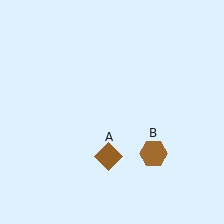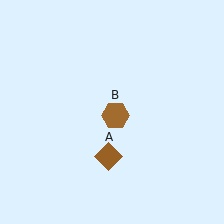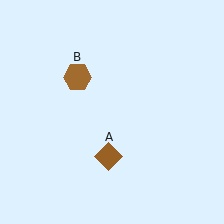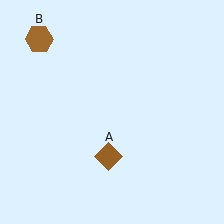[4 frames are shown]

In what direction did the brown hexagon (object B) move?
The brown hexagon (object B) moved up and to the left.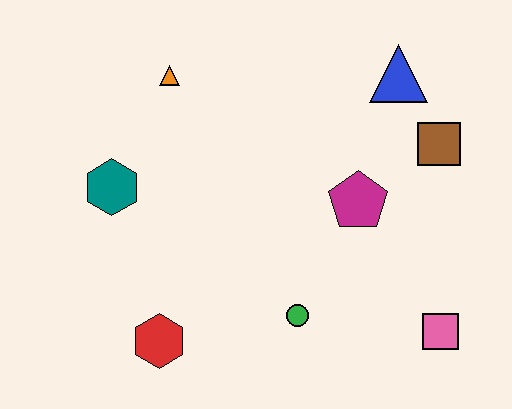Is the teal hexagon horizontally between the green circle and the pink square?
No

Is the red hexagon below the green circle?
Yes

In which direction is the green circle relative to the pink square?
The green circle is to the left of the pink square.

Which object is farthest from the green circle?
The orange triangle is farthest from the green circle.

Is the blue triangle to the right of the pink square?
No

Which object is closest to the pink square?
The green circle is closest to the pink square.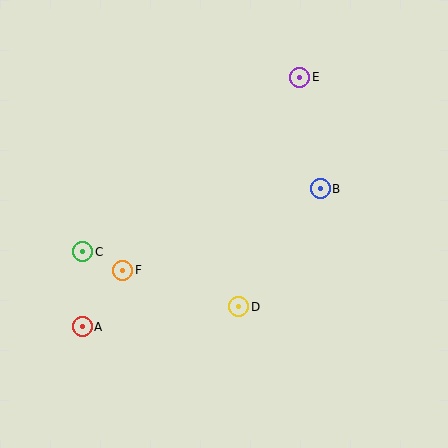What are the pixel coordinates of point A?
Point A is at (82, 327).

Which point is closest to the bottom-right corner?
Point D is closest to the bottom-right corner.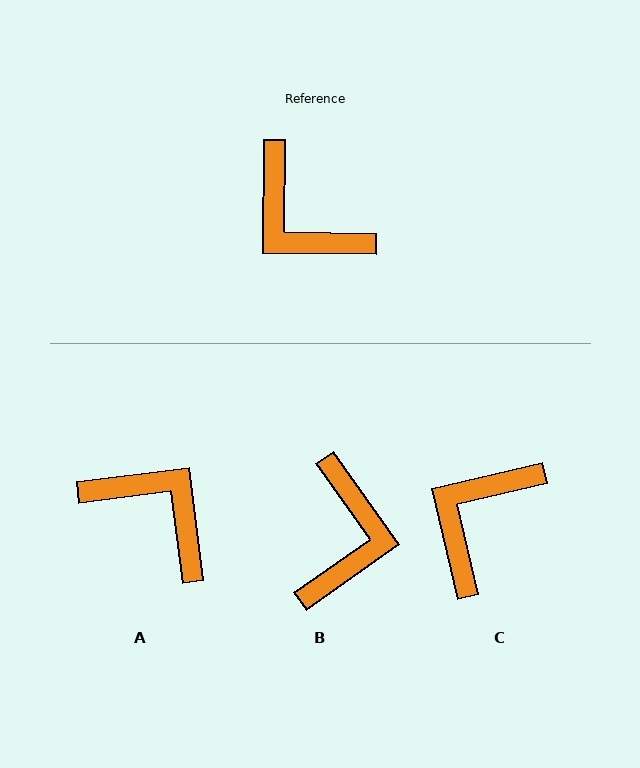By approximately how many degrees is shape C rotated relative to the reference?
Approximately 76 degrees clockwise.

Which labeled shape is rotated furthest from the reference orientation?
A, about 172 degrees away.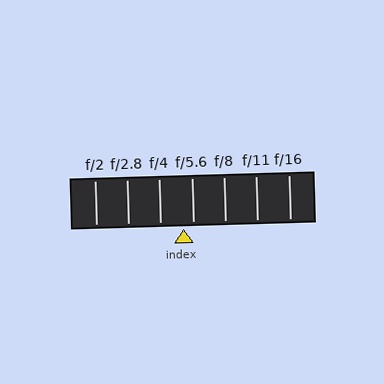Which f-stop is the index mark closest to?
The index mark is closest to f/5.6.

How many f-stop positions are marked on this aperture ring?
There are 7 f-stop positions marked.